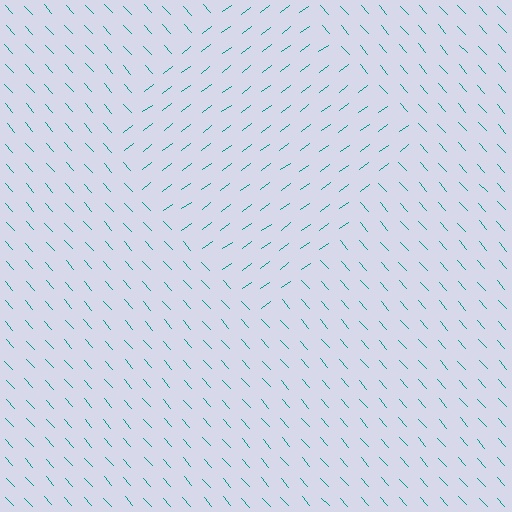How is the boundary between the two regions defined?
The boundary is defined purely by a change in line orientation (approximately 85 degrees difference). All lines are the same color and thickness.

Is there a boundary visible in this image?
Yes, there is a texture boundary formed by a change in line orientation.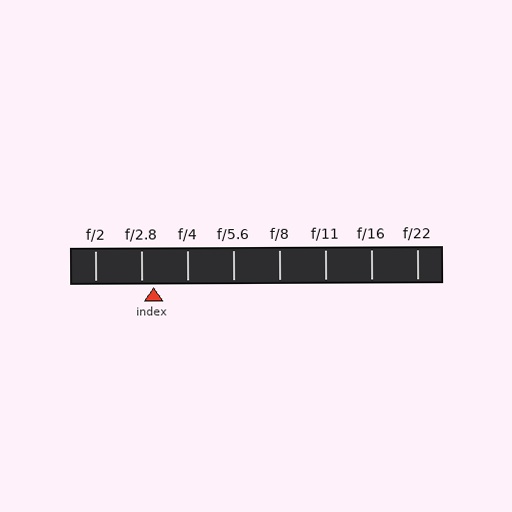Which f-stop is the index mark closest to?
The index mark is closest to f/2.8.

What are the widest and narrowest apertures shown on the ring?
The widest aperture shown is f/2 and the narrowest is f/22.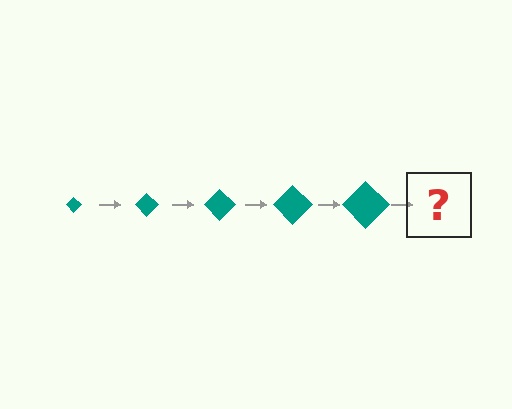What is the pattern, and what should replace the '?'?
The pattern is that the diamond gets progressively larger each step. The '?' should be a teal diamond, larger than the previous one.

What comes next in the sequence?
The next element should be a teal diamond, larger than the previous one.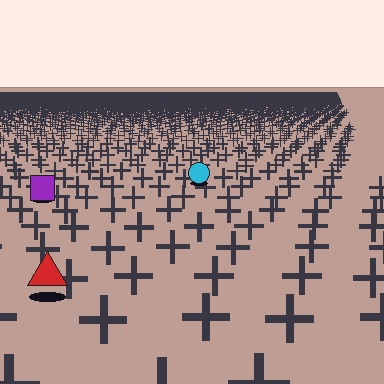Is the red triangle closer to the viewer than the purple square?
Yes. The red triangle is closer — you can tell from the texture gradient: the ground texture is coarser near it.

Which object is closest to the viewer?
The red triangle is closest. The texture marks near it are larger and more spread out.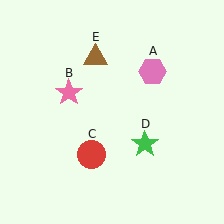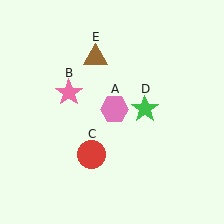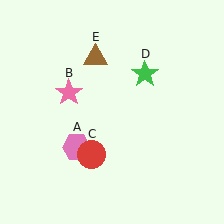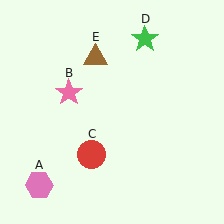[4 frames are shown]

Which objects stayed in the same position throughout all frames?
Pink star (object B) and red circle (object C) and brown triangle (object E) remained stationary.